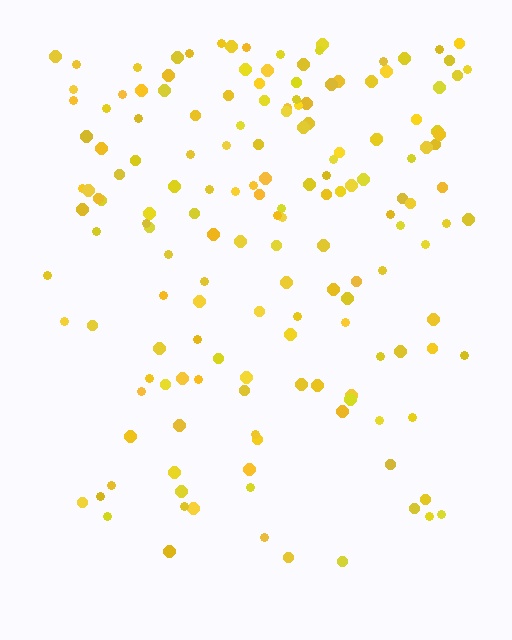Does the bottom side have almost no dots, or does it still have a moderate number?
Still a moderate number, just noticeably fewer than the top.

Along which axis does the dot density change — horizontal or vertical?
Vertical.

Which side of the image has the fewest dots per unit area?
The bottom.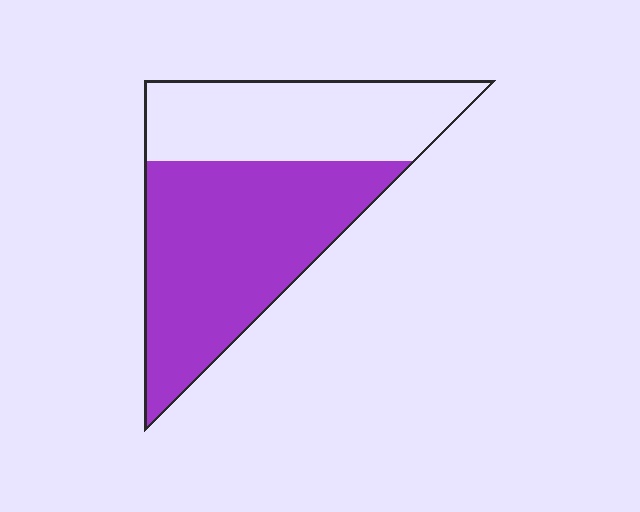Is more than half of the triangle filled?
Yes.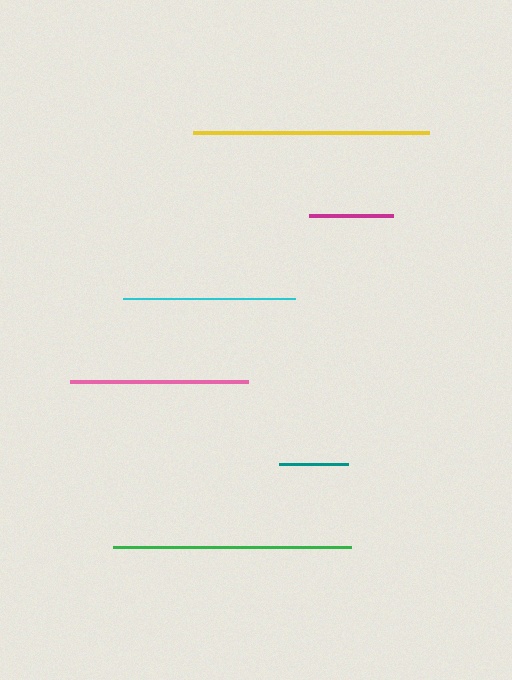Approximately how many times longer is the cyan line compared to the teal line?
The cyan line is approximately 2.5 times the length of the teal line.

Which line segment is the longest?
The green line is the longest at approximately 238 pixels.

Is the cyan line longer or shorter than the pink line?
The pink line is longer than the cyan line.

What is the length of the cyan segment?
The cyan segment is approximately 172 pixels long.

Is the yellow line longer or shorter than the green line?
The green line is longer than the yellow line.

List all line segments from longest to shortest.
From longest to shortest: green, yellow, pink, cyan, magenta, teal.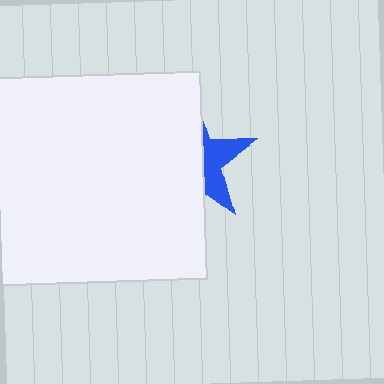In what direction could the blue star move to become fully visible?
The blue star could move right. That would shift it out from behind the white square entirely.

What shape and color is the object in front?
The object in front is a white square.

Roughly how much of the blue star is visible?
A small part of it is visible (roughly 35%).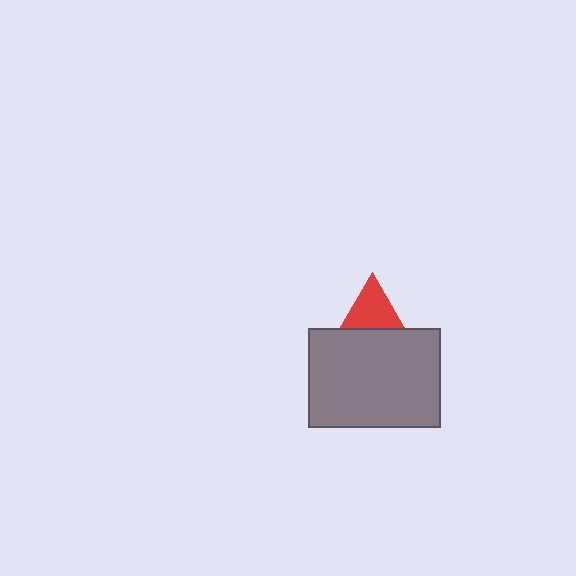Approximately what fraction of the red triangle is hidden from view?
Roughly 60% of the red triangle is hidden behind the gray rectangle.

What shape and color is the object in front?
The object in front is a gray rectangle.